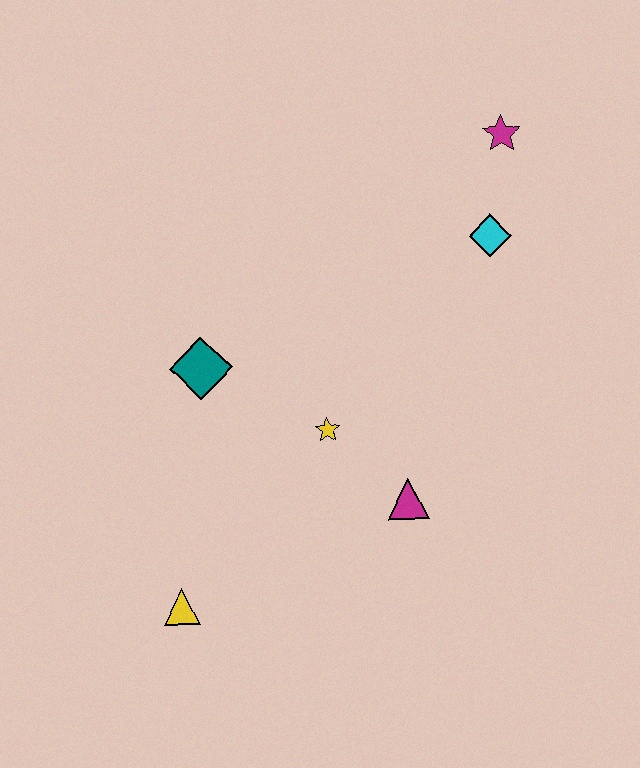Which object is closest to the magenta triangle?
The yellow star is closest to the magenta triangle.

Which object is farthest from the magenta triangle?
The magenta star is farthest from the magenta triangle.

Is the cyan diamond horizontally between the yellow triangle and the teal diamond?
No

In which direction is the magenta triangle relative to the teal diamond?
The magenta triangle is to the right of the teal diamond.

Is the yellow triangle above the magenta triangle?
No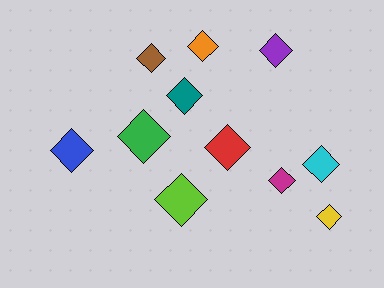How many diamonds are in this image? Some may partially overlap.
There are 11 diamonds.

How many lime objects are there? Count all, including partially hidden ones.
There is 1 lime object.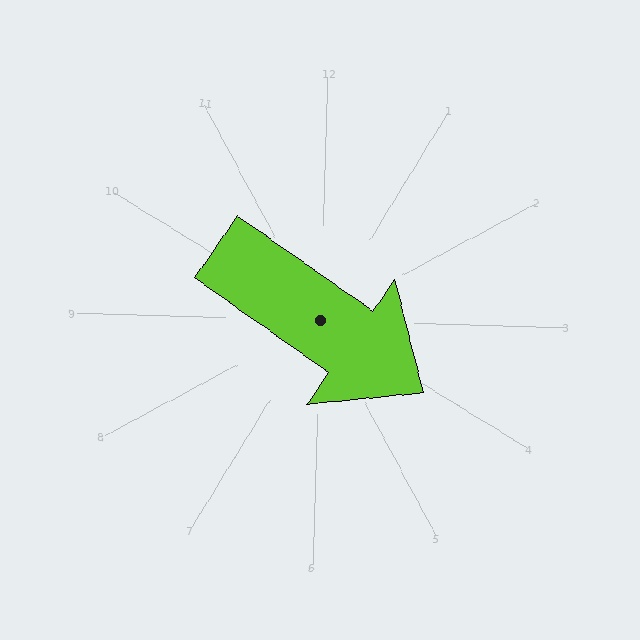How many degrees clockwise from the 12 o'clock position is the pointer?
Approximately 123 degrees.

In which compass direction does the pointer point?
Southeast.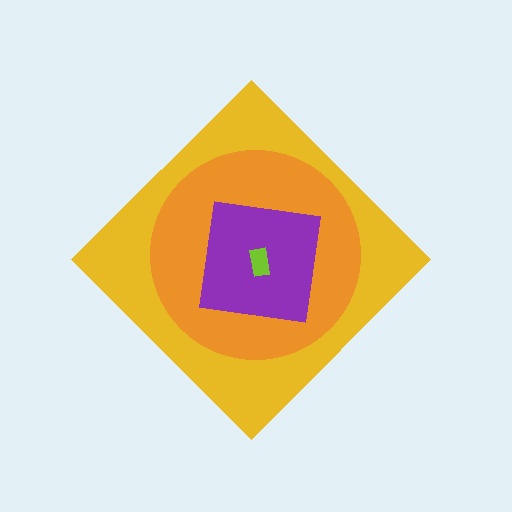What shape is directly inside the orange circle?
The purple square.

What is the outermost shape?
The yellow diamond.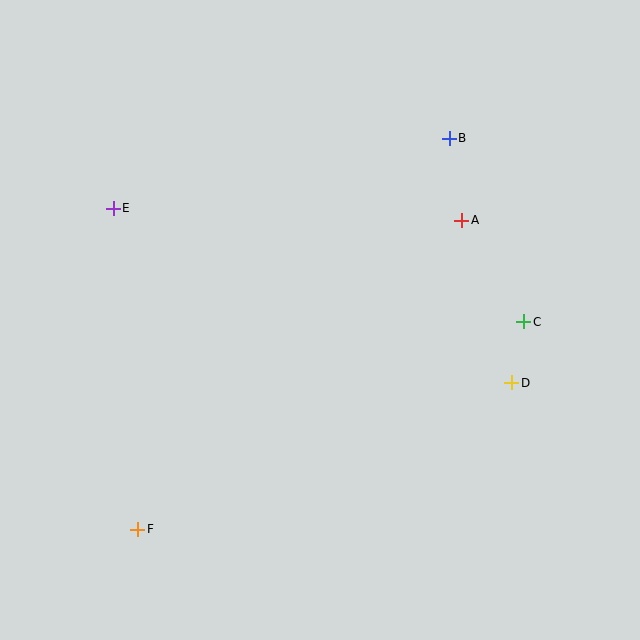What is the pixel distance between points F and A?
The distance between F and A is 447 pixels.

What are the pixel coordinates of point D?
Point D is at (512, 383).